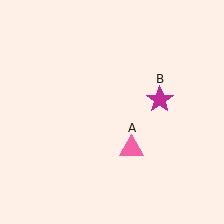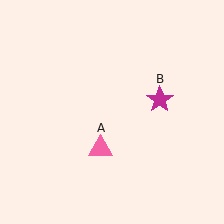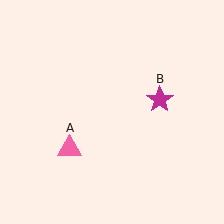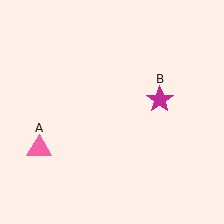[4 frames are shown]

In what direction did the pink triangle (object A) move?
The pink triangle (object A) moved left.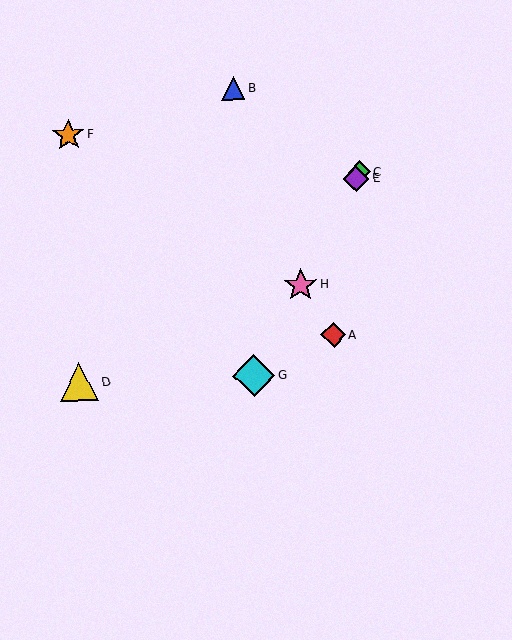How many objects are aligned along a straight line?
4 objects (C, E, G, H) are aligned along a straight line.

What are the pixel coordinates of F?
Object F is at (68, 135).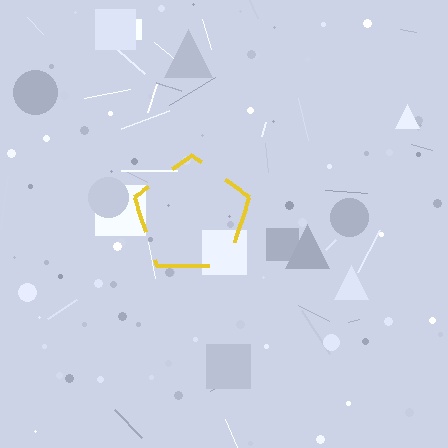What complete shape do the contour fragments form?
The contour fragments form a pentagon.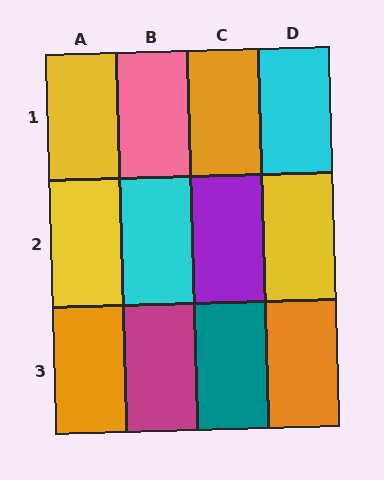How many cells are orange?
3 cells are orange.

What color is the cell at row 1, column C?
Orange.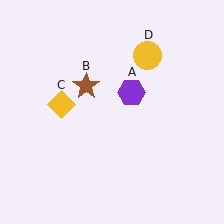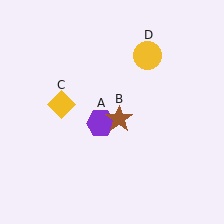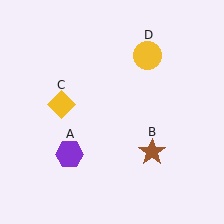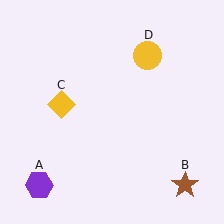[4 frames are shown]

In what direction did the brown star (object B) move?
The brown star (object B) moved down and to the right.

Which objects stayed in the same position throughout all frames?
Yellow diamond (object C) and yellow circle (object D) remained stationary.